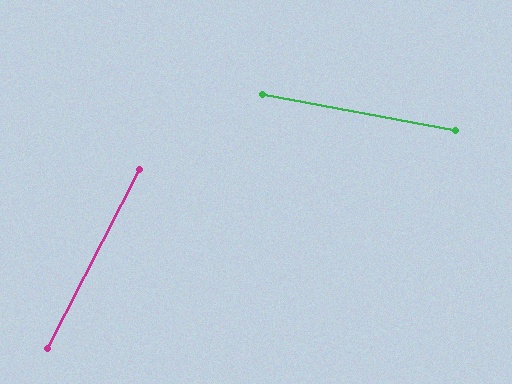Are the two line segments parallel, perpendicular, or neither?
Neither parallel nor perpendicular — they differ by about 73°.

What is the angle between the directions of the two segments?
Approximately 73 degrees.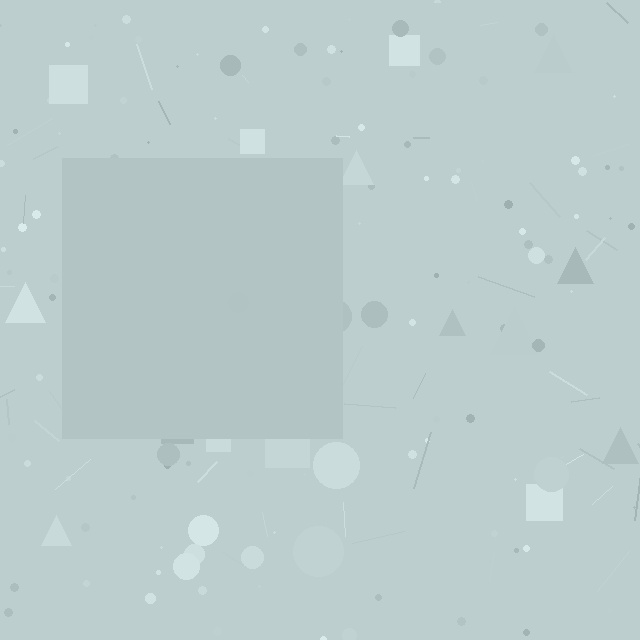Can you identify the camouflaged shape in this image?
The camouflaged shape is a square.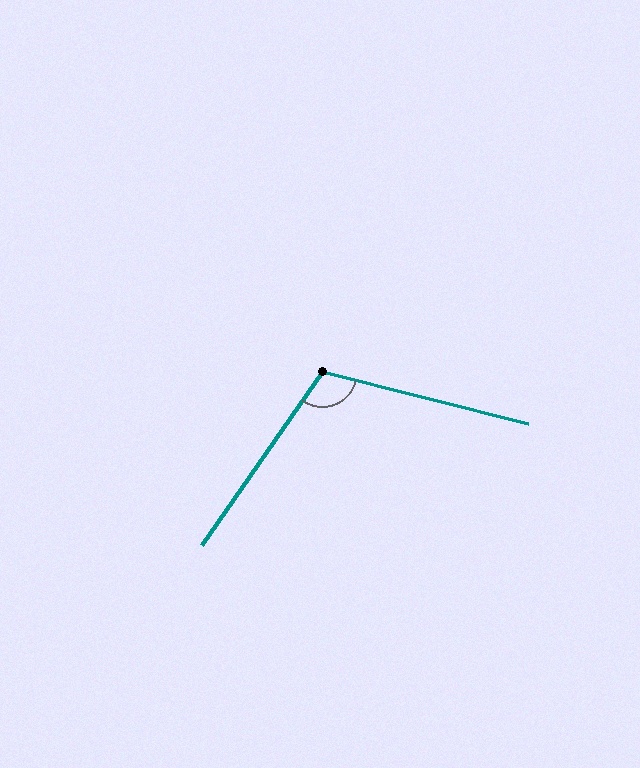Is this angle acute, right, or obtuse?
It is obtuse.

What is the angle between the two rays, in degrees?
Approximately 111 degrees.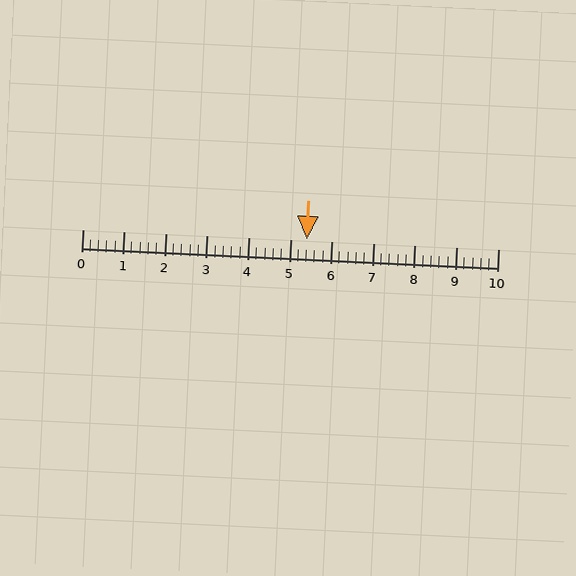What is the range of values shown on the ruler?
The ruler shows values from 0 to 10.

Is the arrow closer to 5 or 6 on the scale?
The arrow is closer to 5.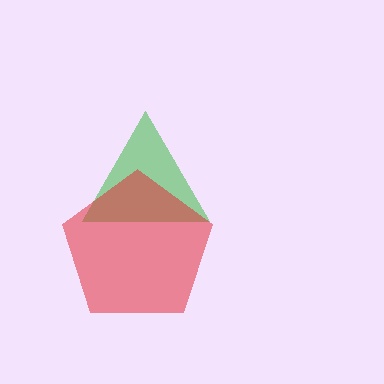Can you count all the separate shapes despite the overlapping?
Yes, there are 2 separate shapes.